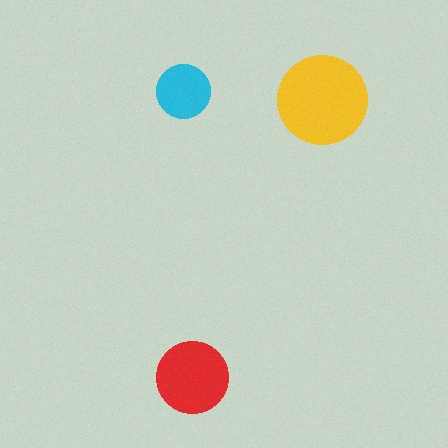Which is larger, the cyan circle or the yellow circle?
The yellow one.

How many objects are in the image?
There are 3 objects in the image.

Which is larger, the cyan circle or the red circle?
The red one.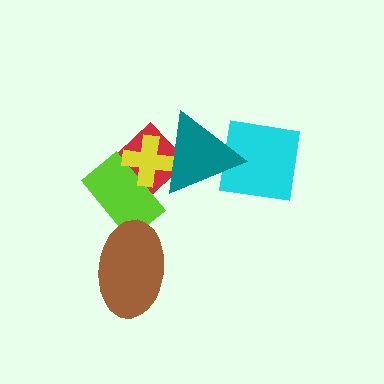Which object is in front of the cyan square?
The teal triangle is in front of the cyan square.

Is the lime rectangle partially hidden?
Yes, it is partially covered by another shape.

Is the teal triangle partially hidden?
No, no other shape covers it.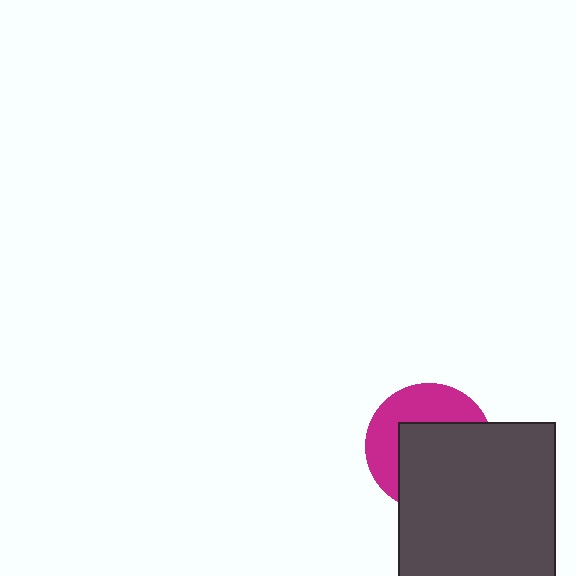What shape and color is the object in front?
The object in front is a dark gray square.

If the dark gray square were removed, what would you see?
You would see the complete magenta circle.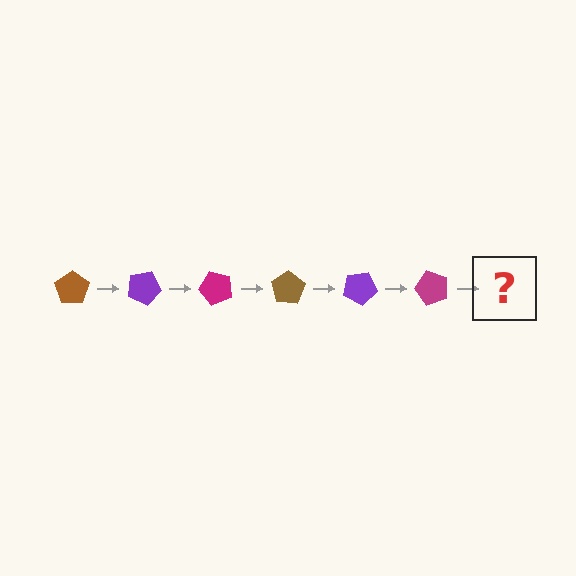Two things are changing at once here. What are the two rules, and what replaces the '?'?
The two rules are that it rotates 25 degrees each step and the color cycles through brown, purple, and magenta. The '?' should be a brown pentagon, rotated 150 degrees from the start.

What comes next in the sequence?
The next element should be a brown pentagon, rotated 150 degrees from the start.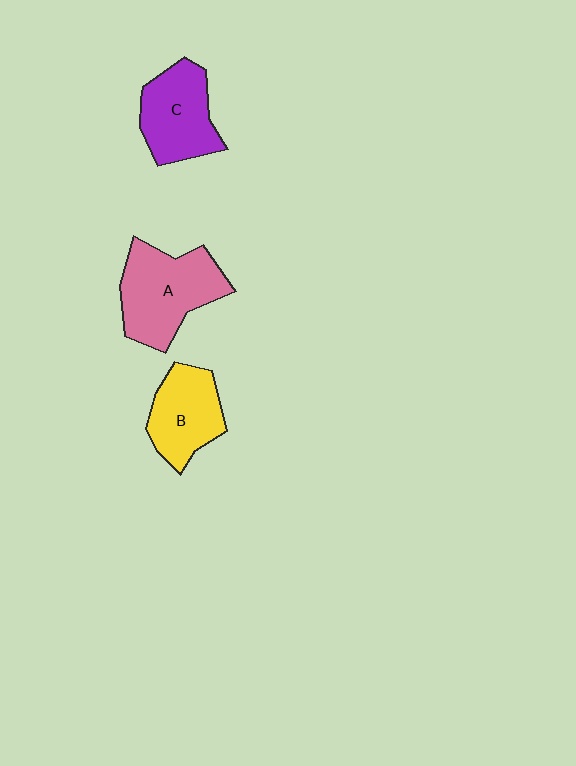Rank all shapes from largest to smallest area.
From largest to smallest: A (pink), C (purple), B (yellow).